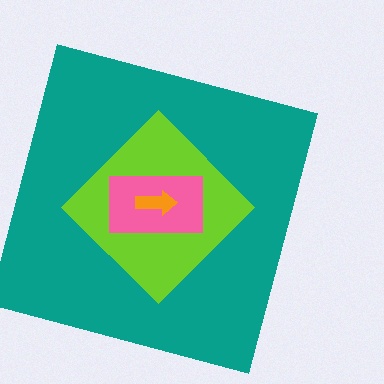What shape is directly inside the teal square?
The lime diamond.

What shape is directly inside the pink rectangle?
The orange arrow.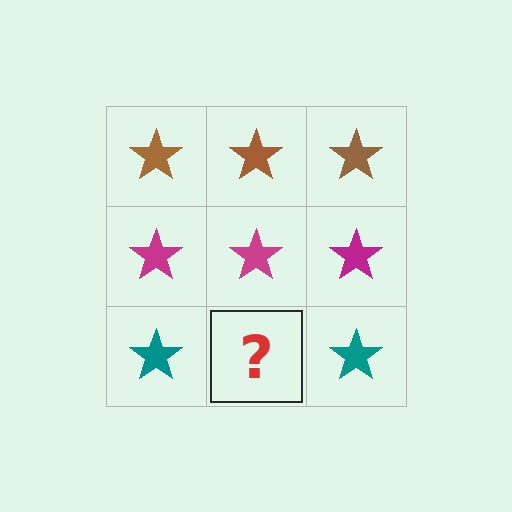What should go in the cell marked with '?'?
The missing cell should contain a teal star.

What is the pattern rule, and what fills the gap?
The rule is that each row has a consistent color. The gap should be filled with a teal star.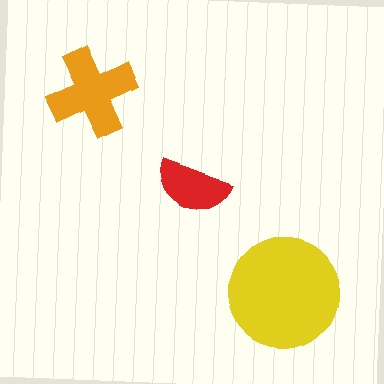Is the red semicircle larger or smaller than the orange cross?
Smaller.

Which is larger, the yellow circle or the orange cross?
The yellow circle.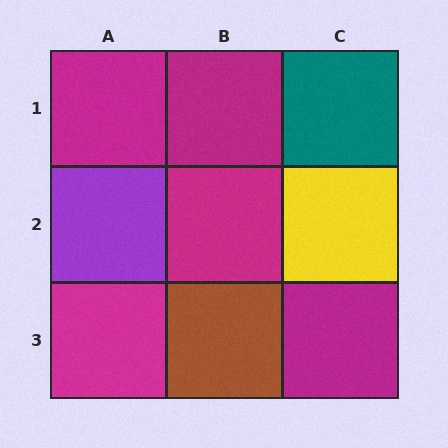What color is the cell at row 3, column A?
Magenta.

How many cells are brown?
1 cell is brown.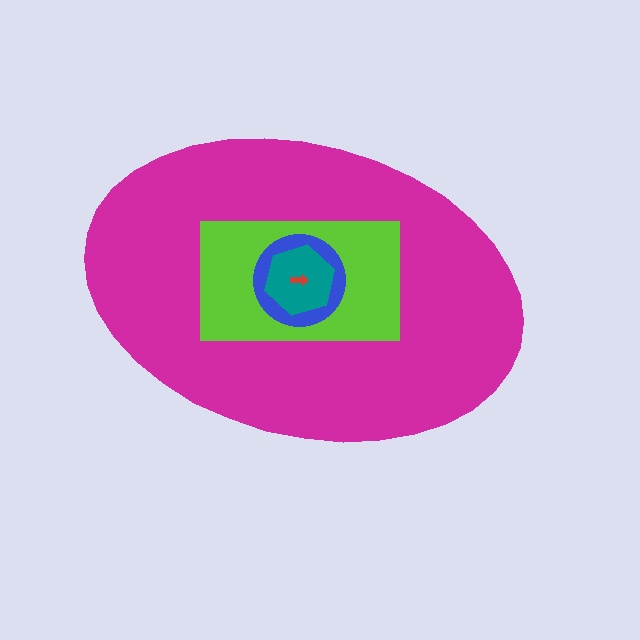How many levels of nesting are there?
5.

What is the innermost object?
The red arrow.